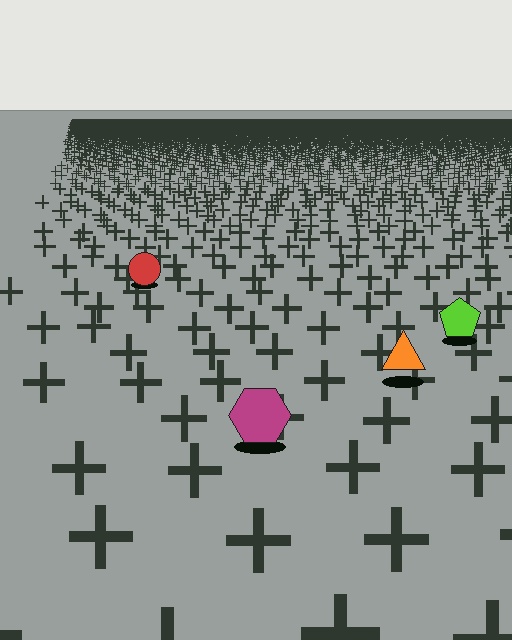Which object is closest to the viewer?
The magenta hexagon is closest. The texture marks near it are larger and more spread out.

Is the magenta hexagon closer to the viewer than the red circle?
Yes. The magenta hexagon is closer — you can tell from the texture gradient: the ground texture is coarser near it.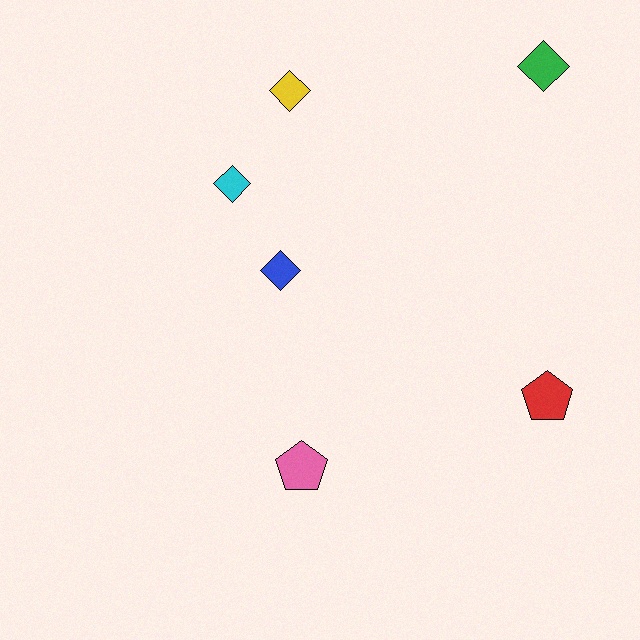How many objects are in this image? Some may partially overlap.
There are 6 objects.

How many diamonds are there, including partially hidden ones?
There are 4 diamonds.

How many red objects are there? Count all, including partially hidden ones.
There is 1 red object.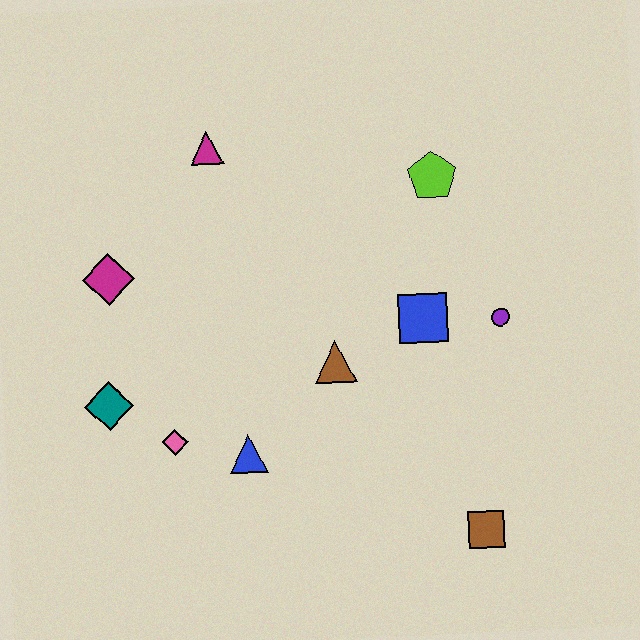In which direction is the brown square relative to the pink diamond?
The brown square is to the right of the pink diamond.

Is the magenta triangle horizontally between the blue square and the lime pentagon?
No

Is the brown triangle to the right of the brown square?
No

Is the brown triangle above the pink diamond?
Yes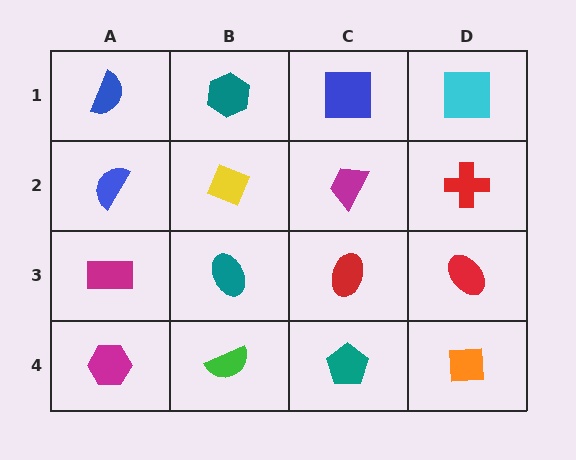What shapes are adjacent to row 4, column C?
A red ellipse (row 3, column C), a green semicircle (row 4, column B), an orange square (row 4, column D).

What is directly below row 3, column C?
A teal pentagon.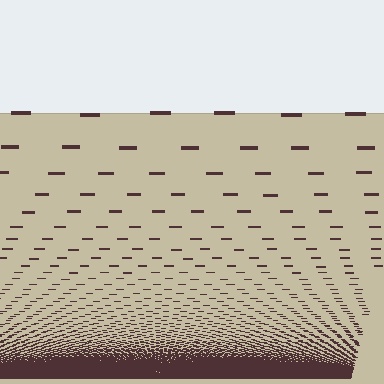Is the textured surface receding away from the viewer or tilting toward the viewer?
The surface appears to tilt toward the viewer. Texture elements get larger and sparser toward the top.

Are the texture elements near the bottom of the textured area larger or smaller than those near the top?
Smaller. The gradient is inverted — elements near the bottom are smaller and denser.